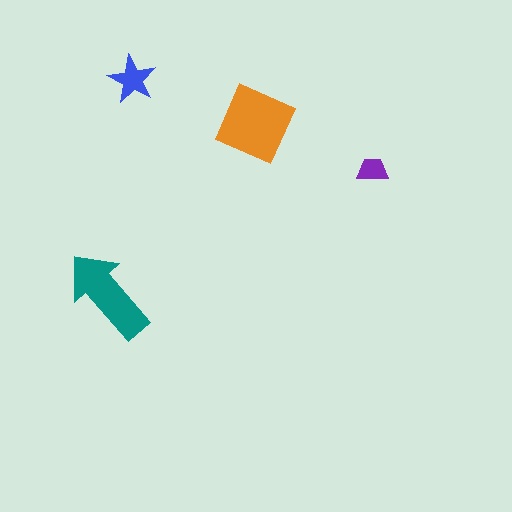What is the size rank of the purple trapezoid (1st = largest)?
4th.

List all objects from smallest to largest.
The purple trapezoid, the blue star, the teal arrow, the orange diamond.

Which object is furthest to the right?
The purple trapezoid is rightmost.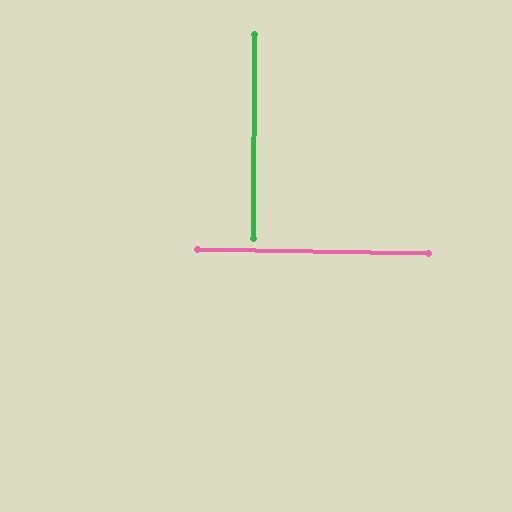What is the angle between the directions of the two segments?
Approximately 89 degrees.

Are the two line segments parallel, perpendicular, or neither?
Perpendicular — they meet at approximately 89°.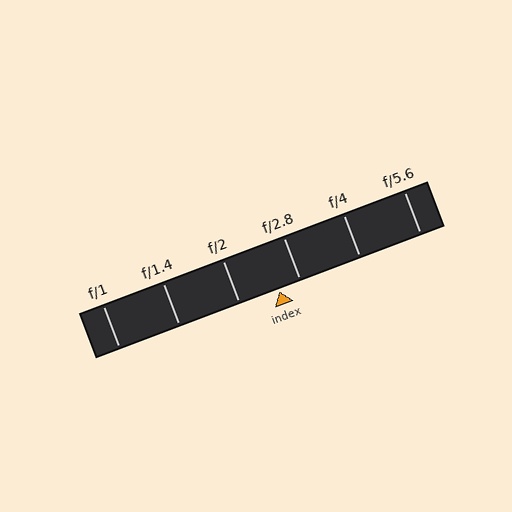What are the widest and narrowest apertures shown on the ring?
The widest aperture shown is f/1 and the narrowest is f/5.6.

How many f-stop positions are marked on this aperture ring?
There are 6 f-stop positions marked.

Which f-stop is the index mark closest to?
The index mark is closest to f/2.8.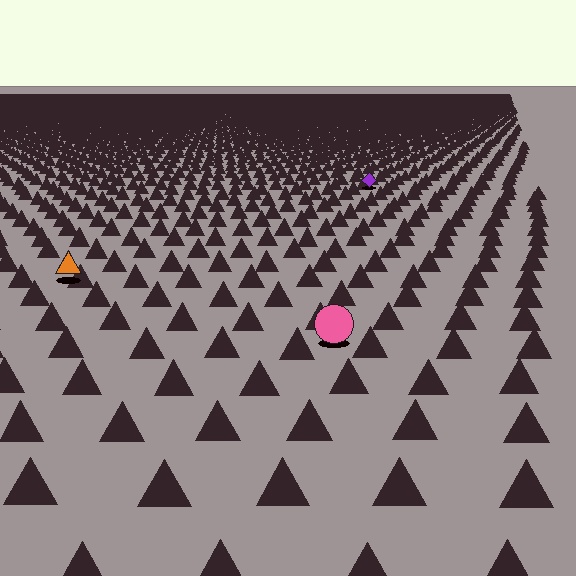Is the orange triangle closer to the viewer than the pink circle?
No. The pink circle is closer — you can tell from the texture gradient: the ground texture is coarser near it.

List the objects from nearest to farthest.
From nearest to farthest: the pink circle, the orange triangle, the purple diamond.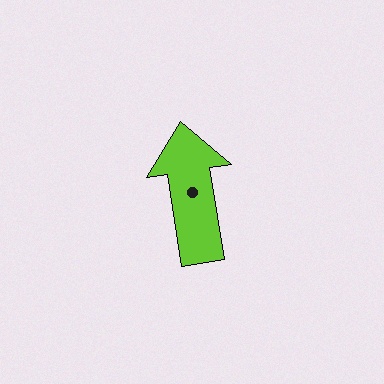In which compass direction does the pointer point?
North.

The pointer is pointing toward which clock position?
Roughly 12 o'clock.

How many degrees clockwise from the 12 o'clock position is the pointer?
Approximately 351 degrees.